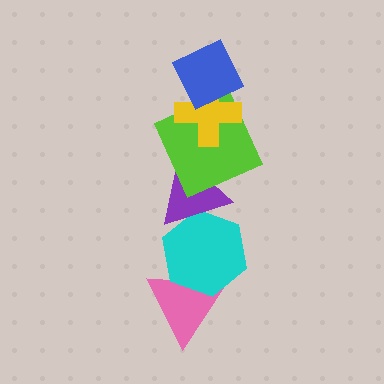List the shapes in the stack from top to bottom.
From top to bottom: the blue diamond, the yellow cross, the lime square, the purple triangle, the cyan hexagon, the pink triangle.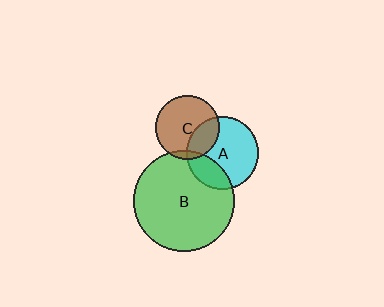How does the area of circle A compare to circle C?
Approximately 1.3 times.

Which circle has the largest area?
Circle B (green).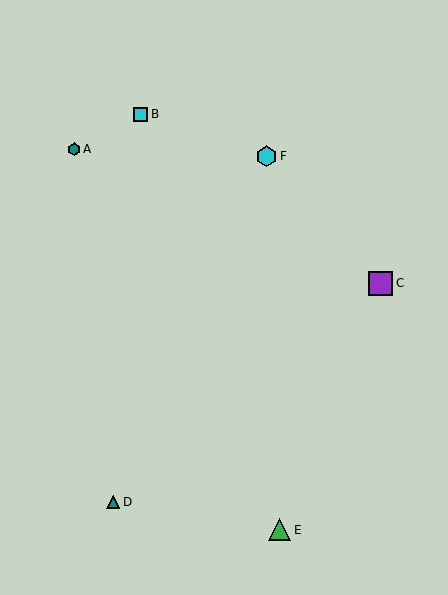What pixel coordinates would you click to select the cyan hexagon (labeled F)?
Click at (267, 156) to select the cyan hexagon F.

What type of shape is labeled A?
Shape A is a teal hexagon.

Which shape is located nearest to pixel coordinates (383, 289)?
The purple square (labeled C) at (381, 283) is nearest to that location.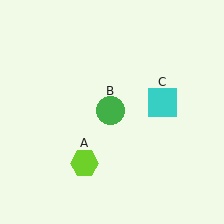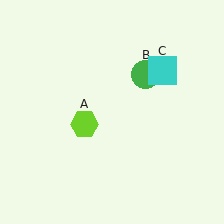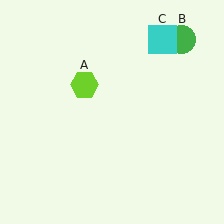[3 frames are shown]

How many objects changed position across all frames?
3 objects changed position: lime hexagon (object A), green circle (object B), cyan square (object C).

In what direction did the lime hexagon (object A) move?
The lime hexagon (object A) moved up.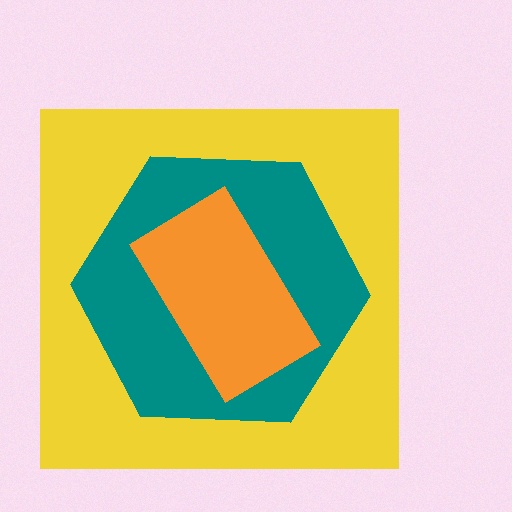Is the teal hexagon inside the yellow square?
Yes.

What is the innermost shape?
The orange rectangle.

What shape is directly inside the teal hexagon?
The orange rectangle.